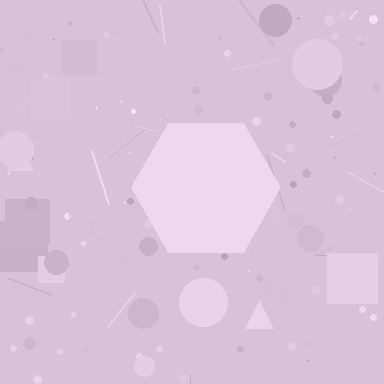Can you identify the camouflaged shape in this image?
The camouflaged shape is a hexagon.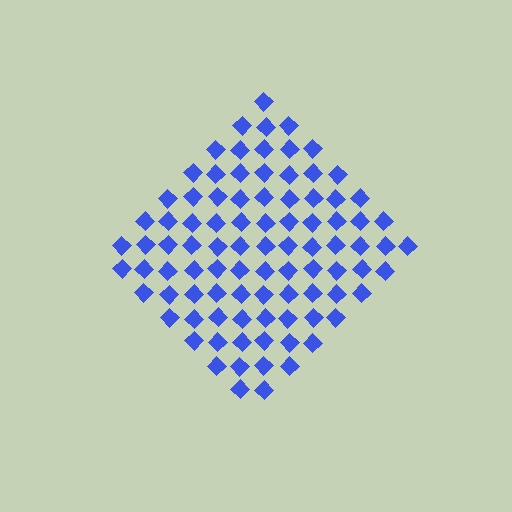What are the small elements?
The small elements are diamonds.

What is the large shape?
The large shape is a diamond.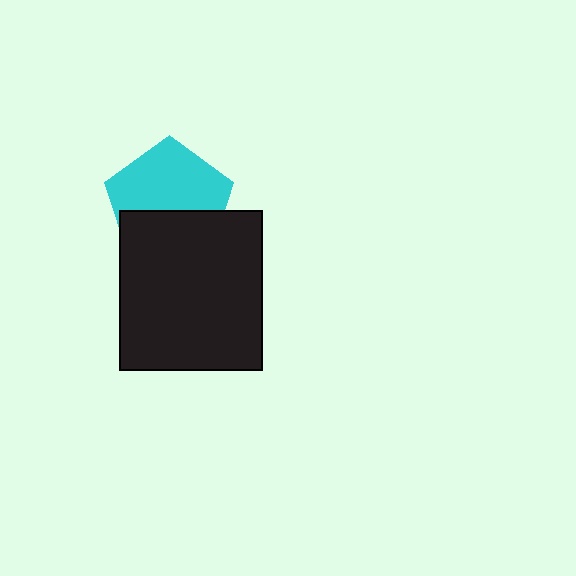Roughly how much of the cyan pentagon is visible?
About half of it is visible (roughly 57%).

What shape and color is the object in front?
The object in front is a black rectangle.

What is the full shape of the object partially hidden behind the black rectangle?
The partially hidden object is a cyan pentagon.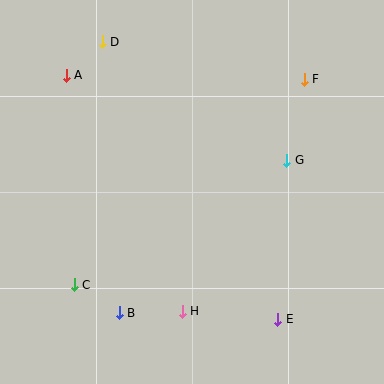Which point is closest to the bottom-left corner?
Point C is closest to the bottom-left corner.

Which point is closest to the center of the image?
Point G at (287, 160) is closest to the center.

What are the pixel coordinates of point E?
Point E is at (278, 319).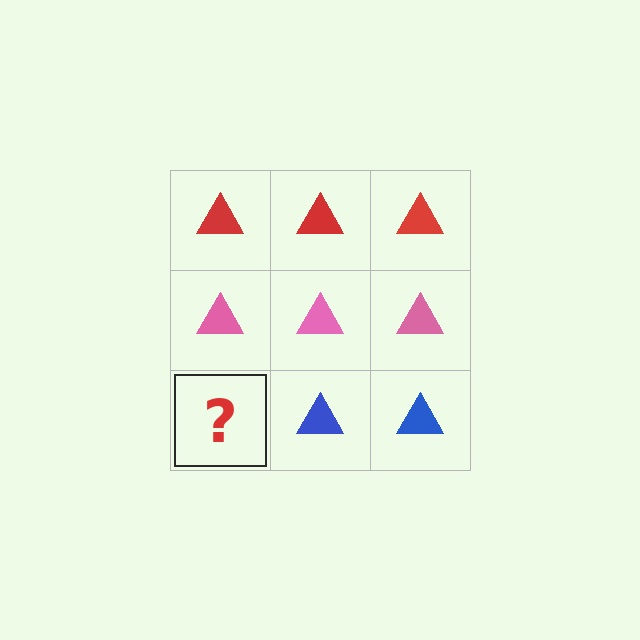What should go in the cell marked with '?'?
The missing cell should contain a blue triangle.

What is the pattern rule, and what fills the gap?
The rule is that each row has a consistent color. The gap should be filled with a blue triangle.